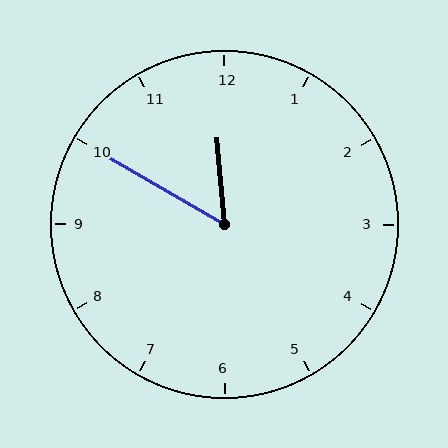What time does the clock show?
11:50.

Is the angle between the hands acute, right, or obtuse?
It is acute.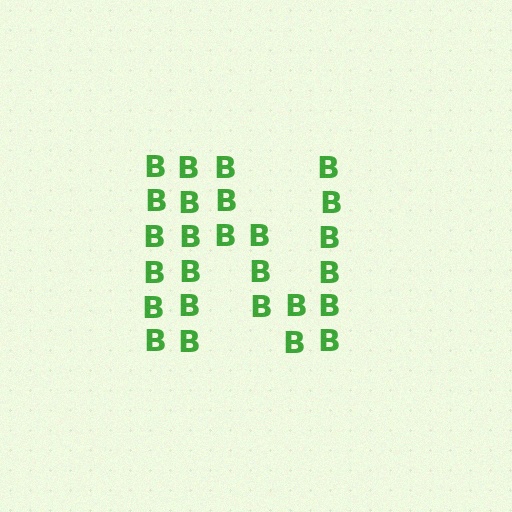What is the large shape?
The large shape is the letter N.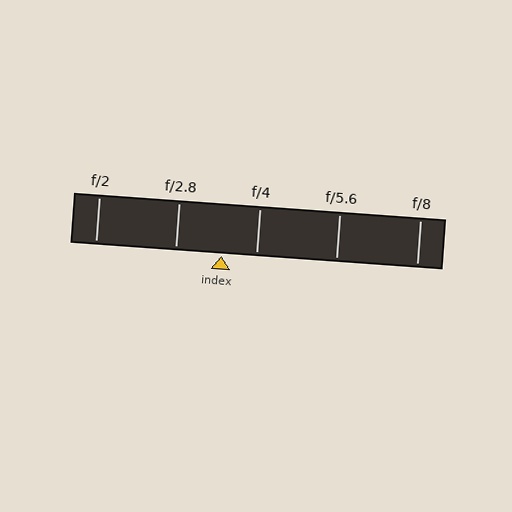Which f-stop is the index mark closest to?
The index mark is closest to f/4.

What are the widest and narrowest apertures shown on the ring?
The widest aperture shown is f/2 and the narrowest is f/8.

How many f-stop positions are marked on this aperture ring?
There are 5 f-stop positions marked.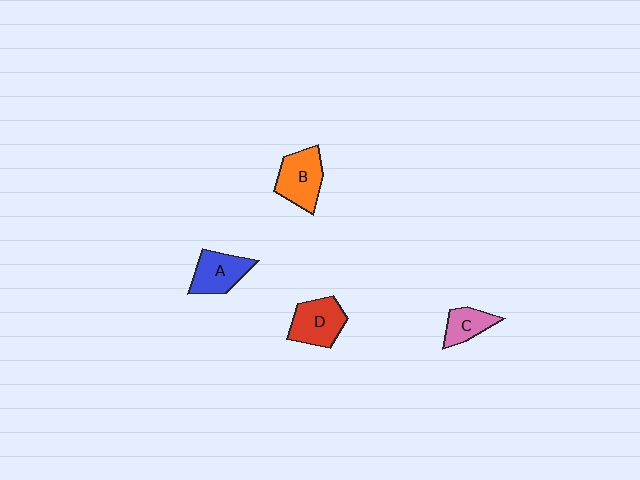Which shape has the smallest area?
Shape C (pink).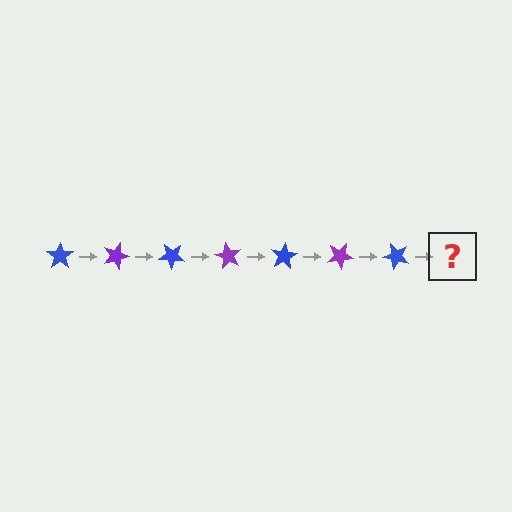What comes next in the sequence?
The next element should be a purple star, rotated 140 degrees from the start.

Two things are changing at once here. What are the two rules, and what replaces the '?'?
The two rules are that it rotates 20 degrees each step and the color cycles through blue and purple. The '?' should be a purple star, rotated 140 degrees from the start.